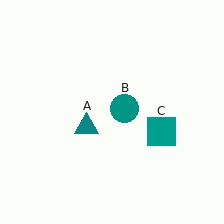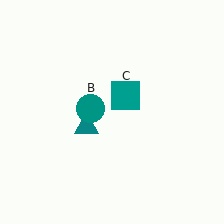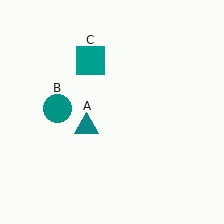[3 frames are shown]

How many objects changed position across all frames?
2 objects changed position: teal circle (object B), teal square (object C).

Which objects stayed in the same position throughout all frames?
Teal triangle (object A) remained stationary.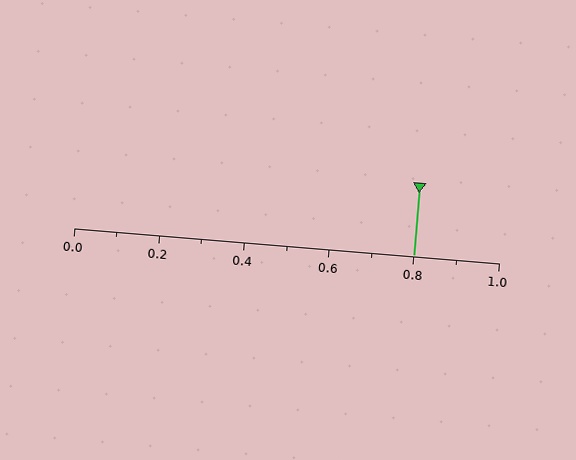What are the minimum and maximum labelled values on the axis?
The axis runs from 0.0 to 1.0.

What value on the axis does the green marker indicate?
The marker indicates approximately 0.8.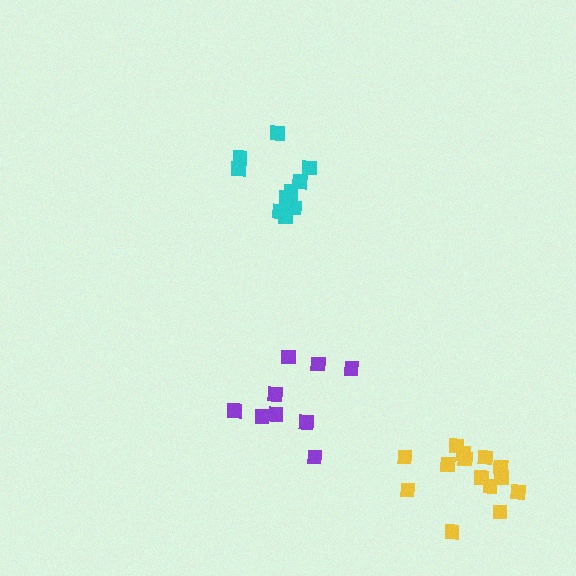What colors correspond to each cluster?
The clusters are colored: cyan, yellow, purple.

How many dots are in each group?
Group 1: 11 dots, Group 2: 14 dots, Group 3: 9 dots (34 total).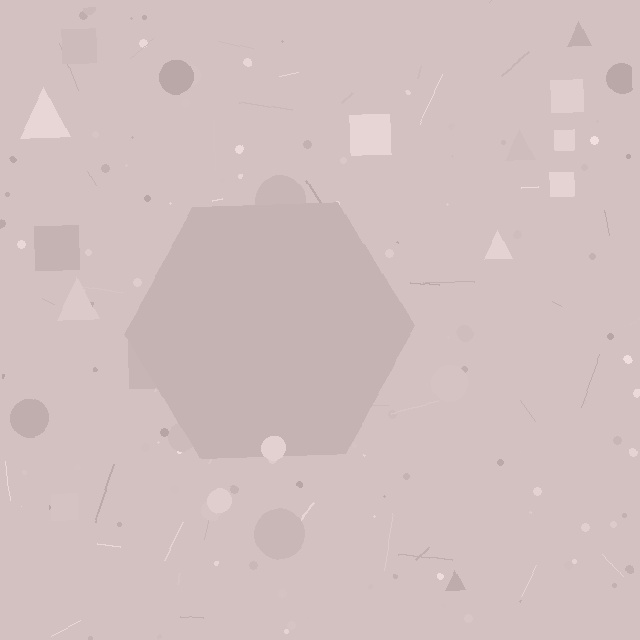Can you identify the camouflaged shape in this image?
The camouflaged shape is a hexagon.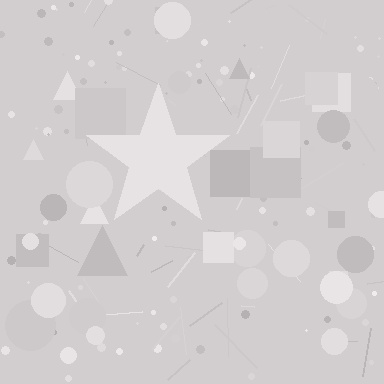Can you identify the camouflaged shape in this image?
The camouflaged shape is a star.